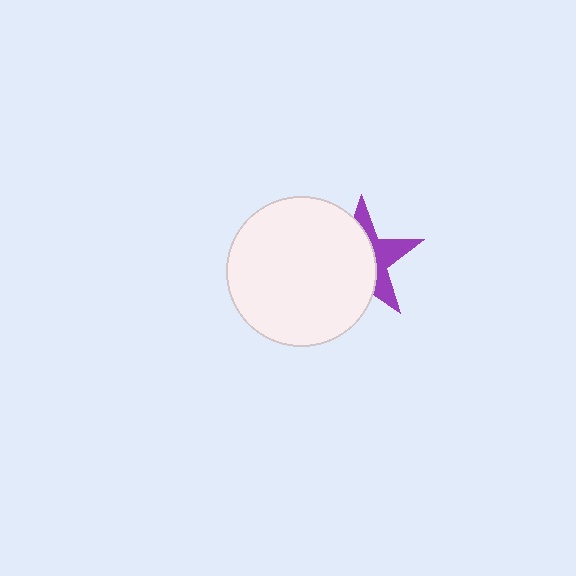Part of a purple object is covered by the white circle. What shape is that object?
It is a star.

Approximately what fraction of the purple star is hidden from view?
Roughly 62% of the purple star is hidden behind the white circle.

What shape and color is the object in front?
The object in front is a white circle.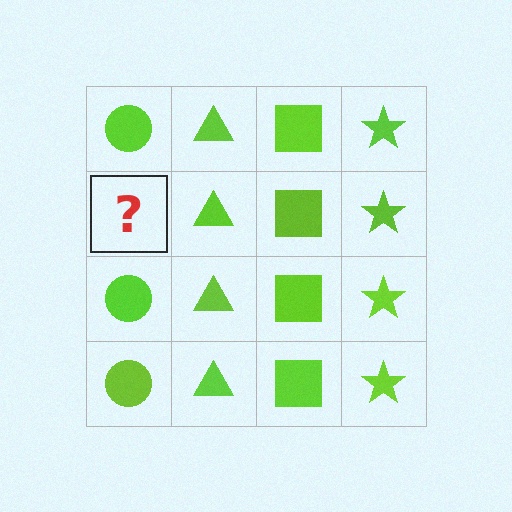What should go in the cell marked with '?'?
The missing cell should contain a lime circle.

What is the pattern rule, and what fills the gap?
The rule is that each column has a consistent shape. The gap should be filled with a lime circle.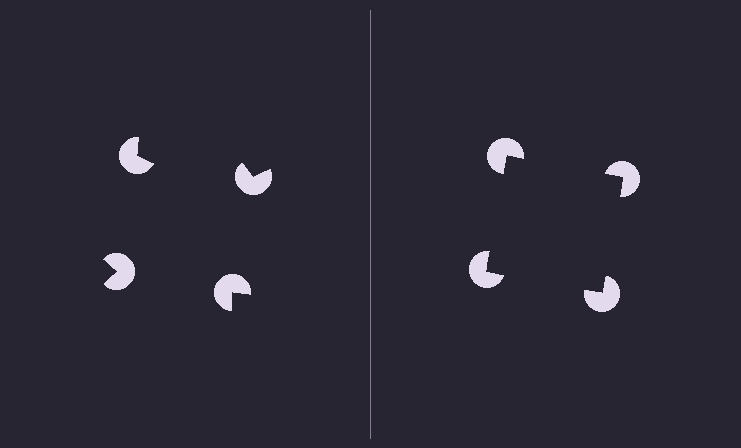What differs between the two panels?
The pac-man discs are positioned identically on both sides; only the wedge orientations differ. On the right they align to a square; on the left they are misaligned.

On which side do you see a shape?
An illusory square appears on the right side. On the left side the wedge cuts are rotated, so no coherent shape forms.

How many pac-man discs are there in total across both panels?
8 — 4 on each side.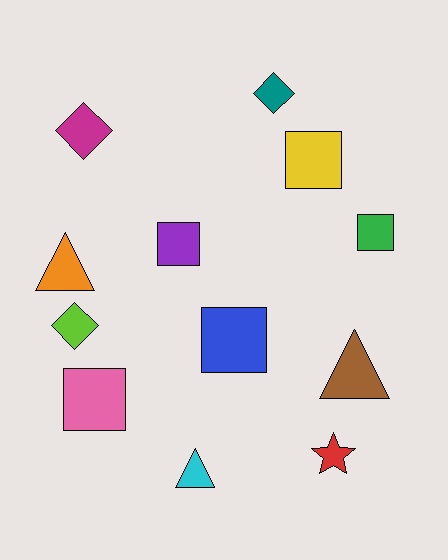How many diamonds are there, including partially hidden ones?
There are 3 diamonds.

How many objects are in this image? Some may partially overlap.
There are 12 objects.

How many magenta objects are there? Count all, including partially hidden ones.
There is 1 magenta object.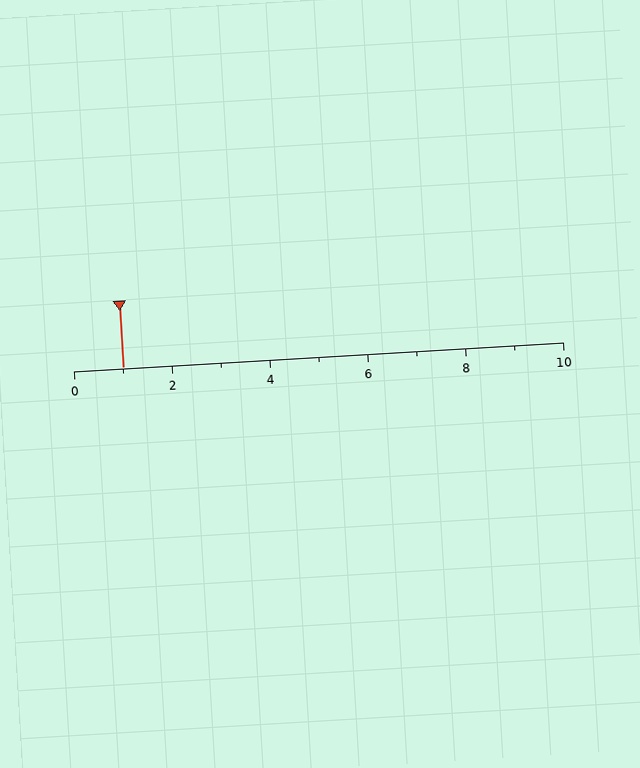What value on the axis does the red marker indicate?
The marker indicates approximately 1.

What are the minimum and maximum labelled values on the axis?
The axis runs from 0 to 10.